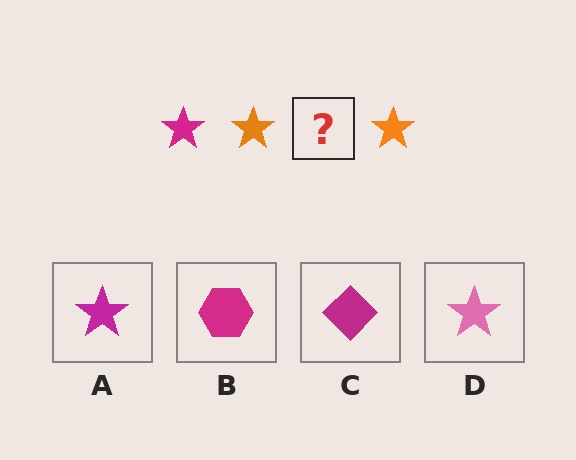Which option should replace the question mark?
Option A.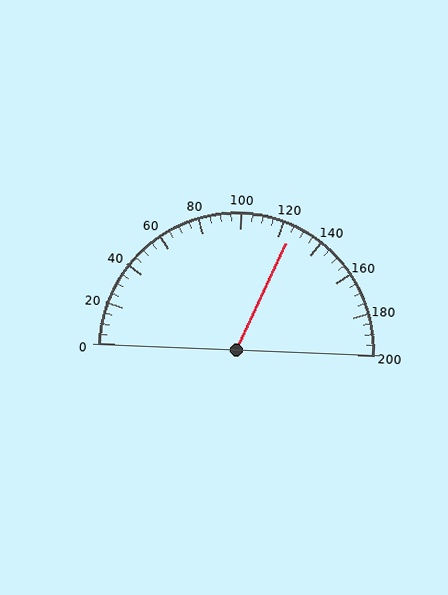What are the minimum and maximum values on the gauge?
The gauge ranges from 0 to 200.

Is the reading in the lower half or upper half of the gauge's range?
The reading is in the upper half of the range (0 to 200).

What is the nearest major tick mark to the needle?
The nearest major tick mark is 120.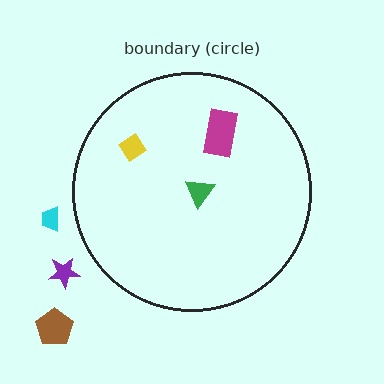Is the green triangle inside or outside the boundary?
Inside.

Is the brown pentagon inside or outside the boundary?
Outside.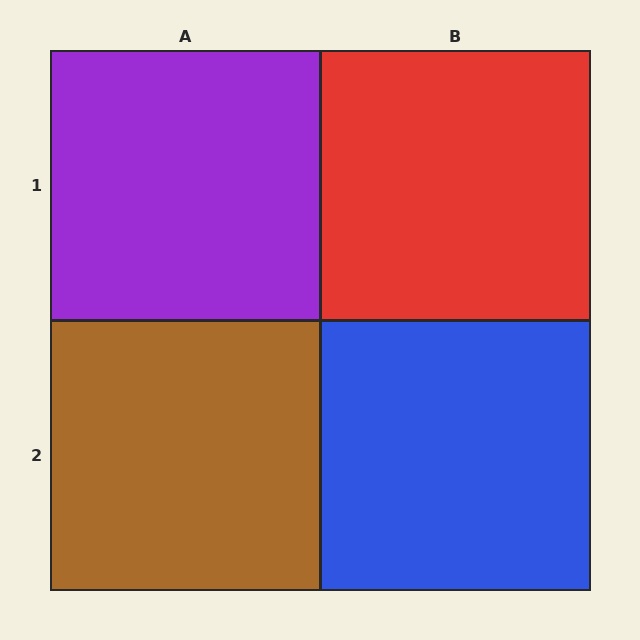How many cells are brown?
1 cell is brown.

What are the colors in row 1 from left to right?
Purple, red.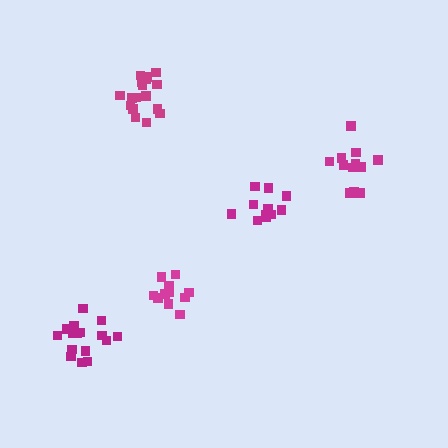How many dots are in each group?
Group 1: 11 dots, Group 2: 11 dots, Group 3: 16 dots, Group 4: 17 dots, Group 5: 14 dots (69 total).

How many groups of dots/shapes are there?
There are 5 groups.